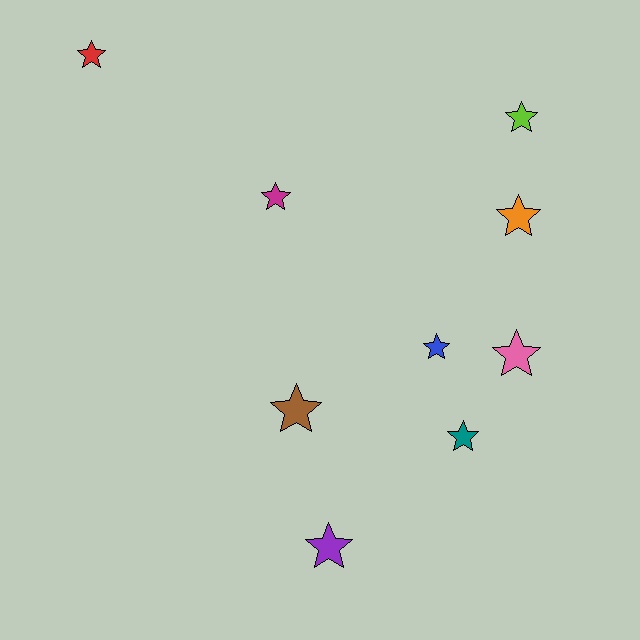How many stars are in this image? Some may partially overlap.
There are 9 stars.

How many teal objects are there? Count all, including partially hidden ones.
There is 1 teal object.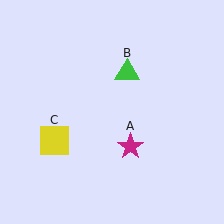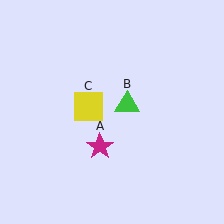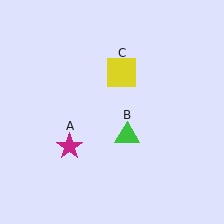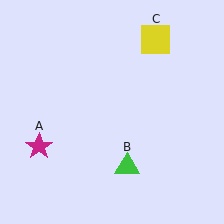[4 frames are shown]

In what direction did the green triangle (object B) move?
The green triangle (object B) moved down.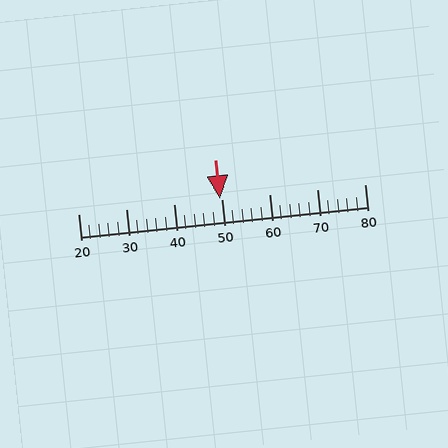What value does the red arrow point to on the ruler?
The red arrow points to approximately 50.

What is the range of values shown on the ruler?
The ruler shows values from 20 to 80.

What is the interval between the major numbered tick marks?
The major tick marks are spaced 10 units apart.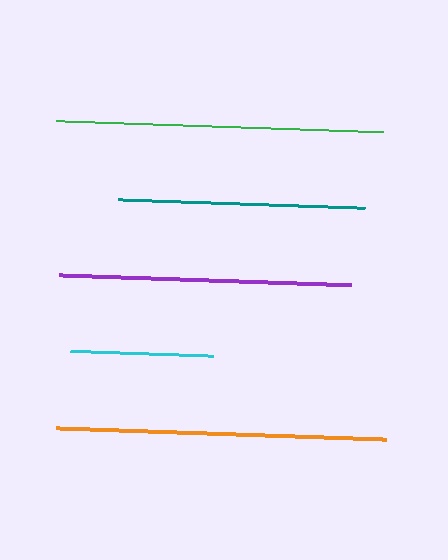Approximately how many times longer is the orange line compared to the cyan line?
The orange line is approximately 2.3 times the length of the cyan line.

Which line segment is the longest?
The orange line is the longest at approximately 330 pixels.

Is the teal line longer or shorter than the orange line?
The orange line is longer than the teal line.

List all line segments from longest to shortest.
From longest to shortest: orange, green, purple, teal, cyan.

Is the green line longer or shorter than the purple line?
The green line is longer than the purple line.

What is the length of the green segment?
The green segment is approximately 327 pixels long.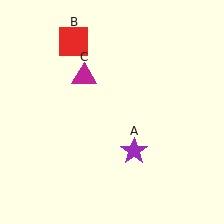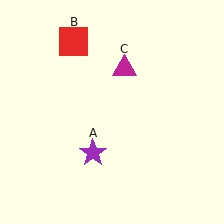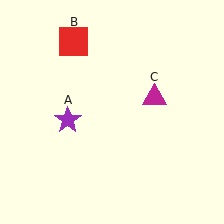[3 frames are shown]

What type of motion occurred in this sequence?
The purple star (object A), magenta triangle (object C) rotated clockwise around the center of the scene.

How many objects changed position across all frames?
2 objects changed position: purple star (object A), magenta triangle (object C).